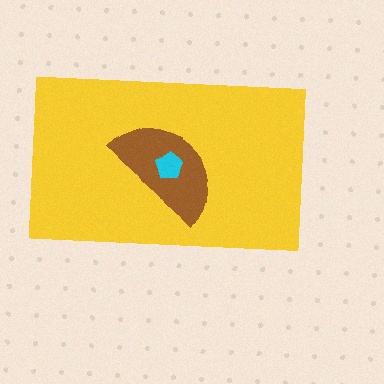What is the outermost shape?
The yellow rectangle.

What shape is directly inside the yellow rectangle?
The brown semicircle.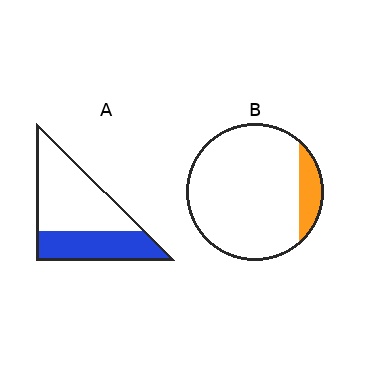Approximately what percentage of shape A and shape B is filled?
A is approximately 40% and B is approximately 10%.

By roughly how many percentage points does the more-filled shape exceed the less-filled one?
By roughly 25 percentage points (A over B).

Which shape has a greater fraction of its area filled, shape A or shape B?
Shape A.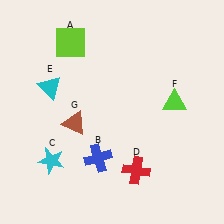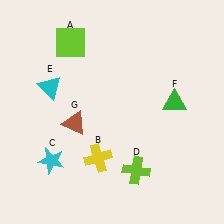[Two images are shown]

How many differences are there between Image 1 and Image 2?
There are 3 differences between the two images.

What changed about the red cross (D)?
In Image 1, D is red. In Image 2, it changed to lime.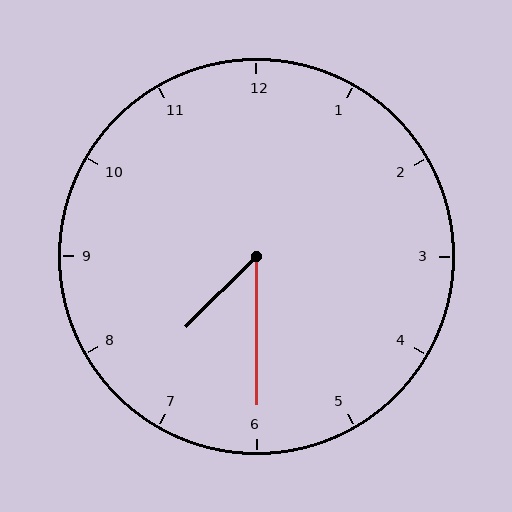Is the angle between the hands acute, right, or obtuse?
It is acute.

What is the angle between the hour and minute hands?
Approximately 45 degrees.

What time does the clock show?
7:30.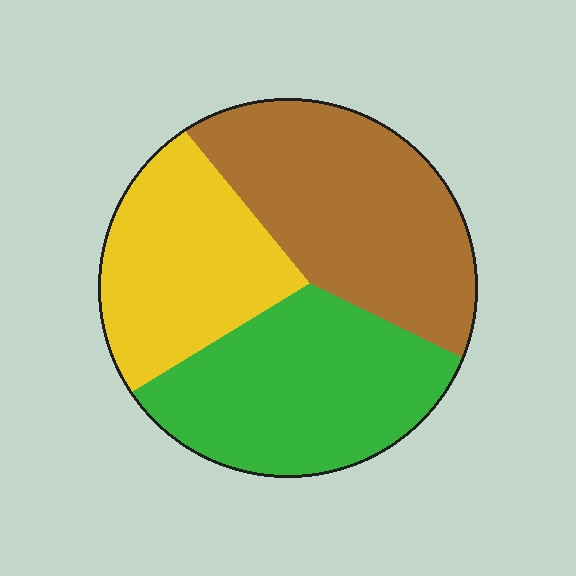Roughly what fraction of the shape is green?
Green takes up about one third (1/3) of the shape.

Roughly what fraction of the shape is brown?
Brown takes up between a quarter and a half of the shape.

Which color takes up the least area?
Yellow, at roughly 30%.